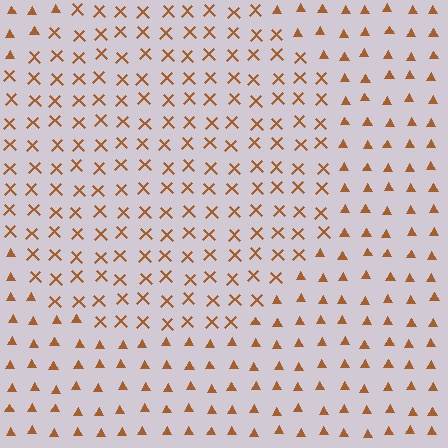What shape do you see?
I see a circle.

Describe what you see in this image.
The image is filled with small brown elements arranged in a uniform grid. A circle-shaped region contains X marks, while the surrounding area contains triangles. The boundary is defined purely by the change in element shape.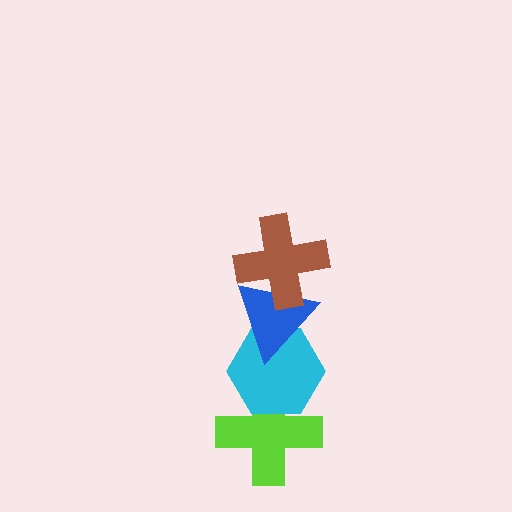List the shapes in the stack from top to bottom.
From top to bottom: the brown cross, the blue triangle, the cyan hexagon, the lime cross.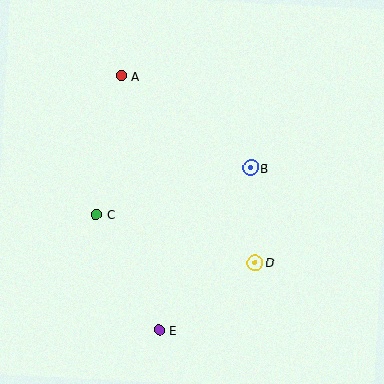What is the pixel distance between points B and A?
The distance between B and A is 158 pixels.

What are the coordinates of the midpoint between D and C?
The midpoint between D and C is at (176, 238).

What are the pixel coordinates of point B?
Point B is at (250, 168).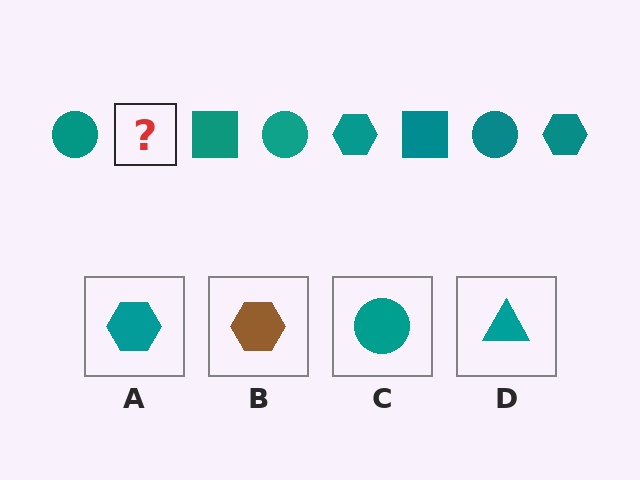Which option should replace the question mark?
Option A.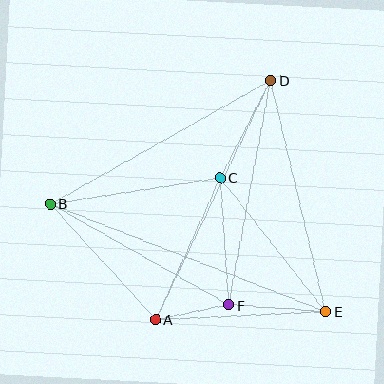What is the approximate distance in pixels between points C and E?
The distance between C and E is approximately 171 pixels.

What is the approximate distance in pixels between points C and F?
The distance between C and F is approximately 127 pixels.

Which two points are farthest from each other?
Points B and E are farthest from each other.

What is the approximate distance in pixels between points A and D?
The distance between A and D is approximately 266 pixels.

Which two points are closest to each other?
Points A and F are closest to each other.